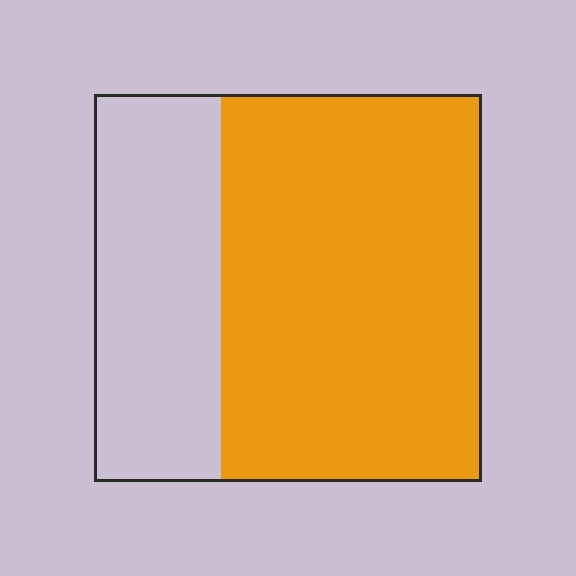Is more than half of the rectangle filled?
Yes.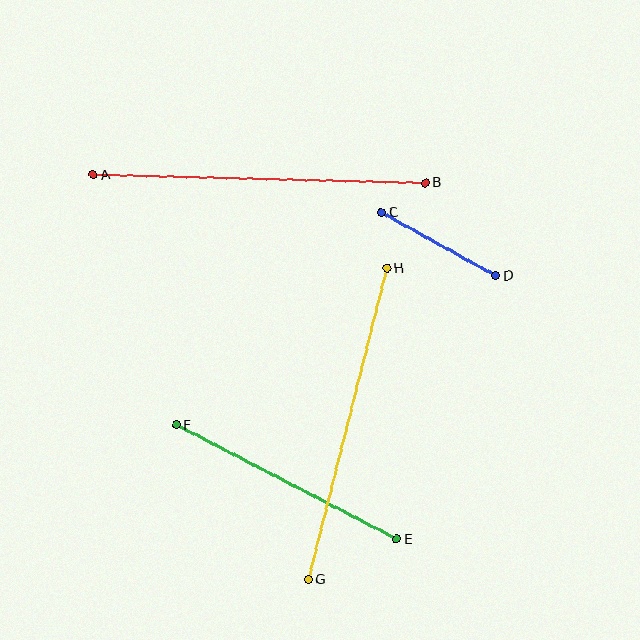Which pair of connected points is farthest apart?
Points A and B are farthest apart.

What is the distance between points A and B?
The distance is approximately 333 pixels.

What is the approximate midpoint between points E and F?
The midpoint is at approximately (287, 482) pixels.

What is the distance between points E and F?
The distance is approximately 248 pixels.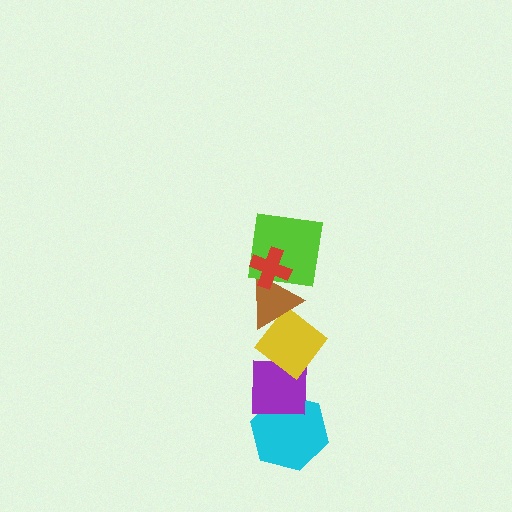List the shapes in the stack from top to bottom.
From top to bottom: the red cross, the lime square, the brown triangle, the yellow diamond, the purple square, the cyan hexagon.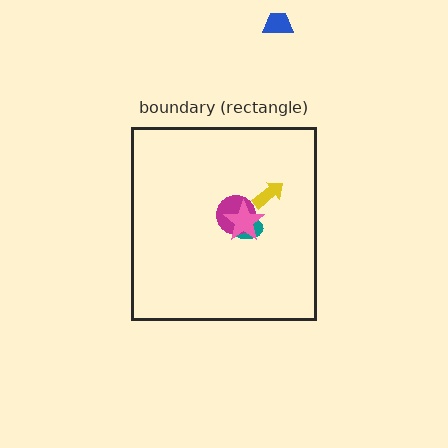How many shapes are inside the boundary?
4 inside, 1 outside.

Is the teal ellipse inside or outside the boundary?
Inside.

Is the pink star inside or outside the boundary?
Inside.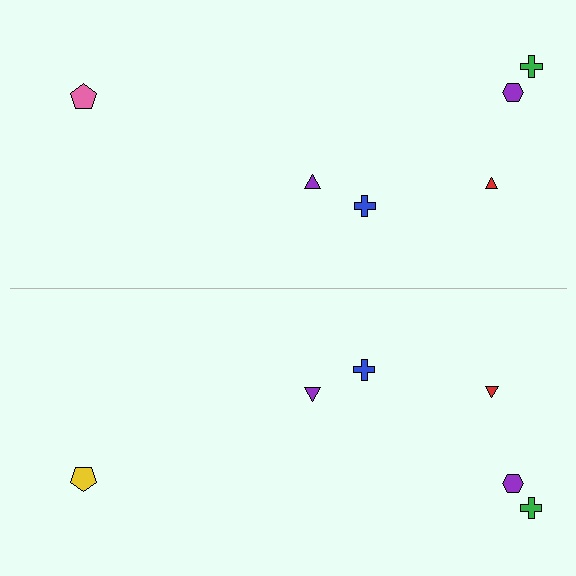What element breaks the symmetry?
The yellow pentagon on the bottom side breaks the symmetry — its mirror counterpart is pink.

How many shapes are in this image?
There are 12 shapes in this image.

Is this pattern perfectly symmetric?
No, the pattern is not perfectly symmetric. The yellow pentagon on the bottom side breaks the symmetry — its mirror counterpart is pink.